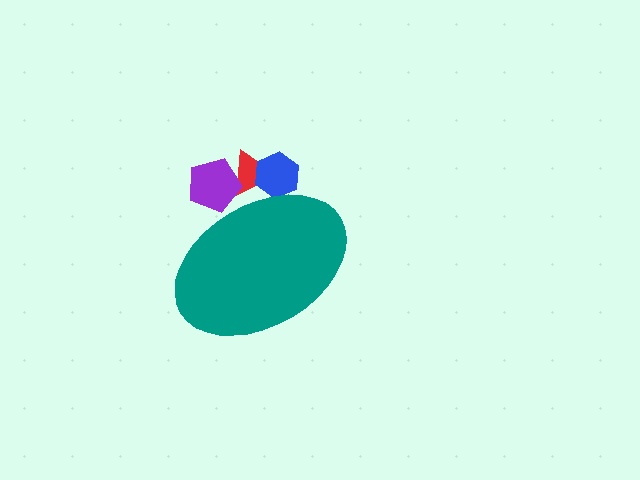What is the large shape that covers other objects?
A teal ellipse.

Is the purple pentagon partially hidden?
Yes, the purple pentagon is partially hidden behind the teal ellipse.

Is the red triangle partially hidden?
Yes, the red triangle is partially hidden behind the teal ellipse.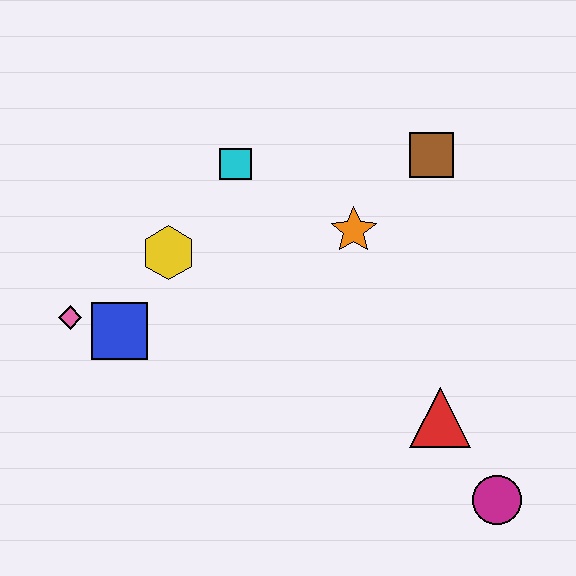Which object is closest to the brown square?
The orange star is closest to the brown square.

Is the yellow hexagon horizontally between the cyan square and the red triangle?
No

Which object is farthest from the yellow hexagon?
The magenta circle is farthest from the yellow hexagon.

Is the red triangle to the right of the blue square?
Yes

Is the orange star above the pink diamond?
Yes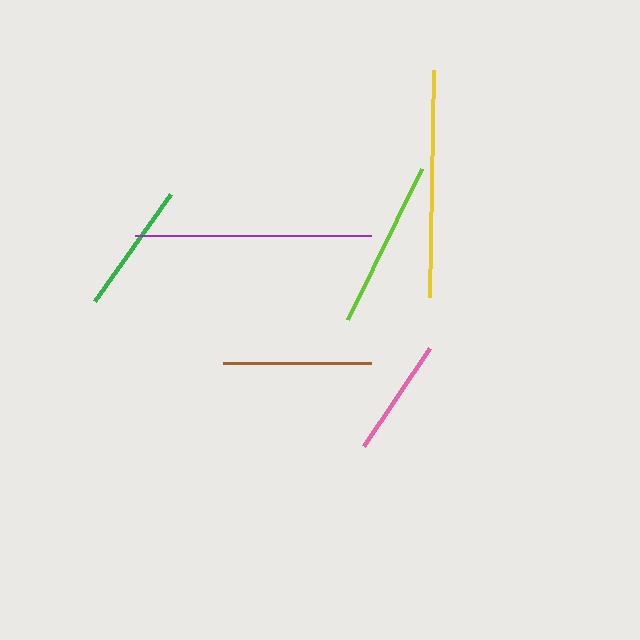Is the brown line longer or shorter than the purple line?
The purple line is longer than the brown line.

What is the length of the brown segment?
The brown segment is approximately 149 pixels long.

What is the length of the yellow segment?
The yellow segment is approximately 227 pixels long.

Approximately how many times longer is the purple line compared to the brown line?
The purple line is approximately 1.6 times the length of the brown line.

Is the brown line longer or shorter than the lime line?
The lime line is longer than the brown line.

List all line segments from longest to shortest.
From longest to shortest: purple, yellow, lime, brown, green, pink.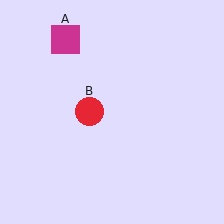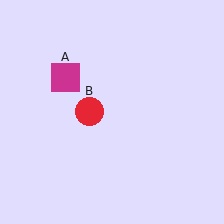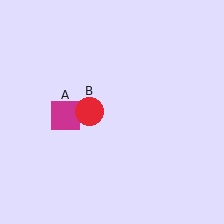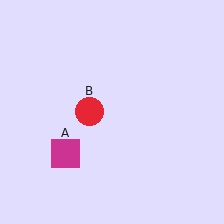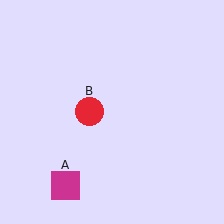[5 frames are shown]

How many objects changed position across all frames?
1 object changed position: magenta square (object A).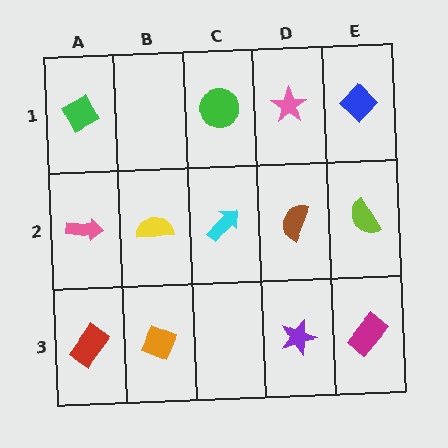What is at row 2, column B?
A yellow semicircle.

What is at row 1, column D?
A pink star.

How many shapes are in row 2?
5 shapes.